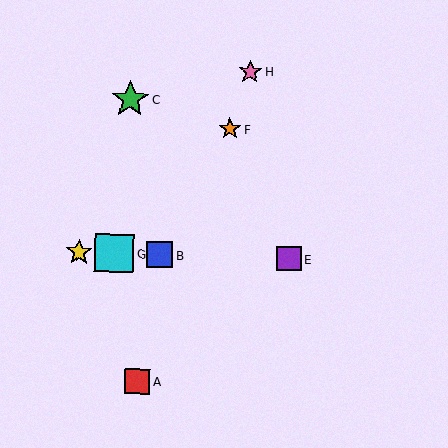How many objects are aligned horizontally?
4 objects (B, D, E, G) are aligned horizontally.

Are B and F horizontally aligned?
No, B is at y≈255 and F is at y≈129.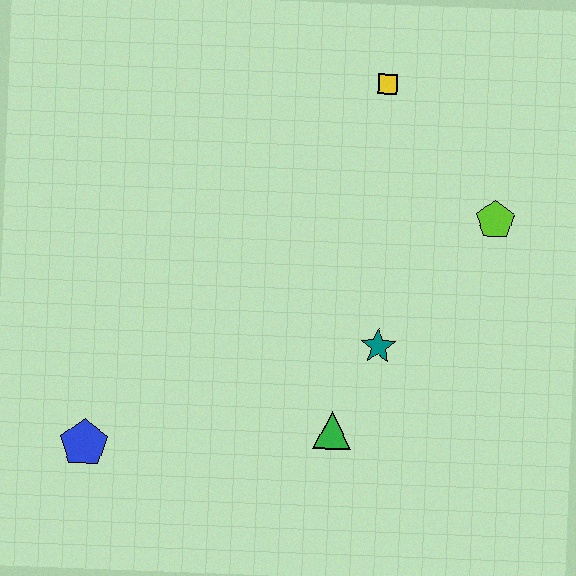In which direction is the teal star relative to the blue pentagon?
The teal star is to the right of the blue pentagon.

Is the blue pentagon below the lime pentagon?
Yes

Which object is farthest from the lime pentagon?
The blue pentagon is farthest from the lime pentagon.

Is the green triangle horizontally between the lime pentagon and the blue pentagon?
Yes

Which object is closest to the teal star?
The green triangle is closest to the teal star.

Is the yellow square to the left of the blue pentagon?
No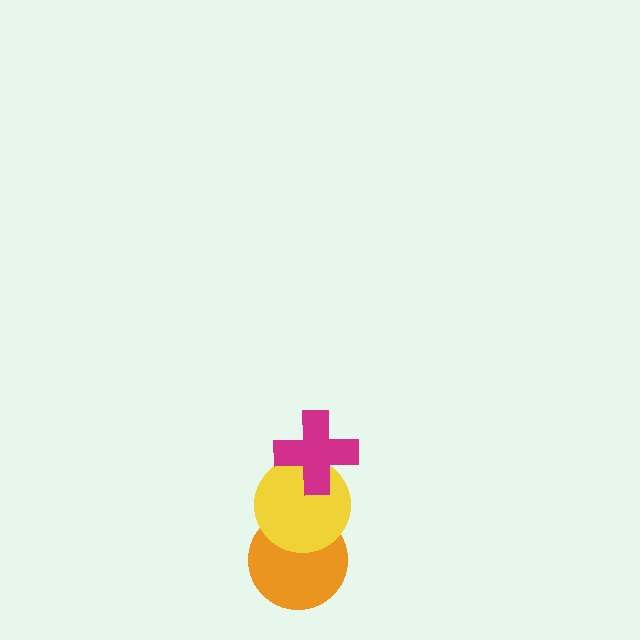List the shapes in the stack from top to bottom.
From top to bottom: the magenta cross, the yellow circle, the orange circle.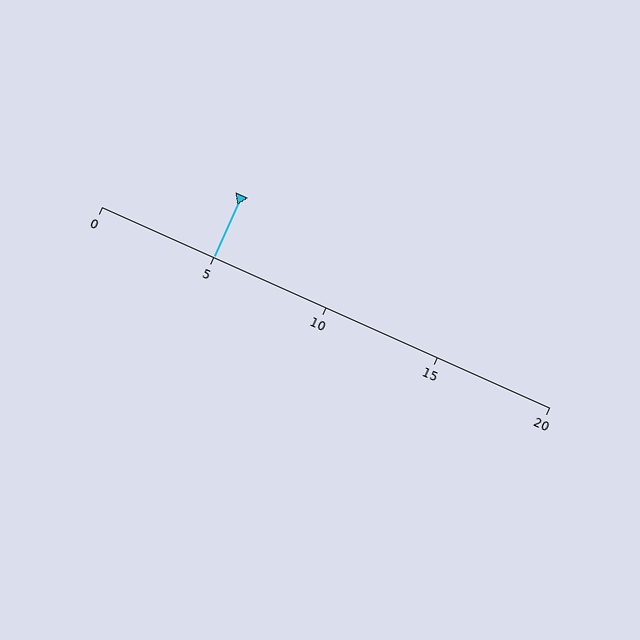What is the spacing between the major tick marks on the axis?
The major ticks are spaced 5 apart.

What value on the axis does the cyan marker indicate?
The marker indicates approximately 5.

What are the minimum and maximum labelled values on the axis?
The axis runs from 0 to 20.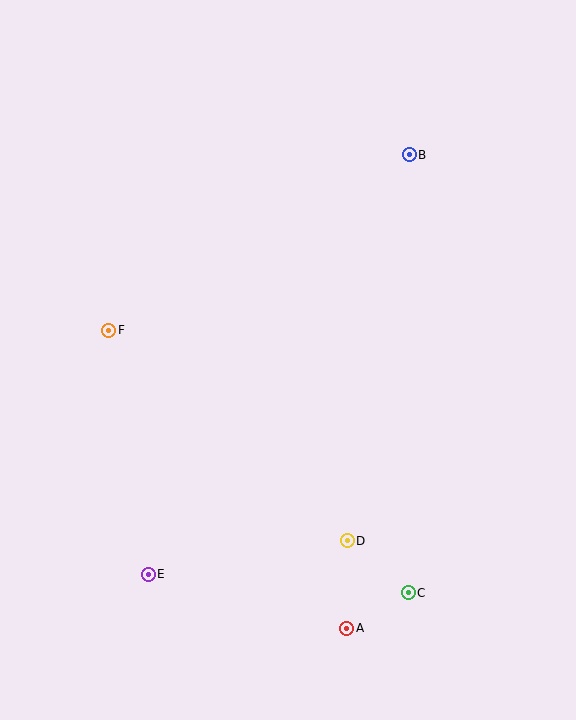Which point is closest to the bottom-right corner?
Point C is closest to the bottom-right corner.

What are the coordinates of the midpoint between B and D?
The midpoint between B and D is at (378, 348).